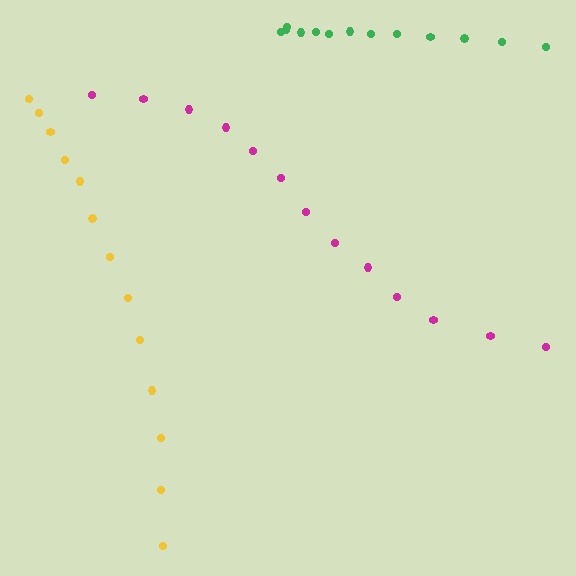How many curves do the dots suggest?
There are 3 distinct paths.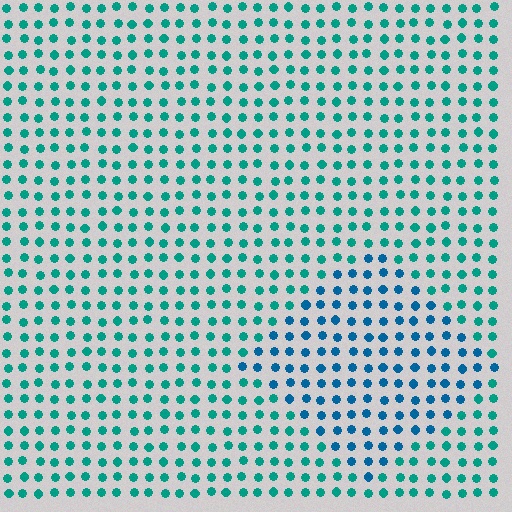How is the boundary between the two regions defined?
The boundary is defined purely by a slight shift in hue (about 31 degrees). Spacing, size, and orientation are identical on both sides.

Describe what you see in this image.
The image is filled with small teal elements in a uniform arrangement. A diamond-shaped region is visible where the elements are tinted to a slightly different hue, forming a subtle color boundary.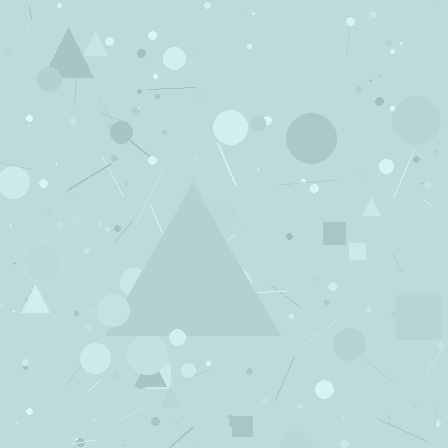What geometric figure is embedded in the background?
A triangle is embedded in the background.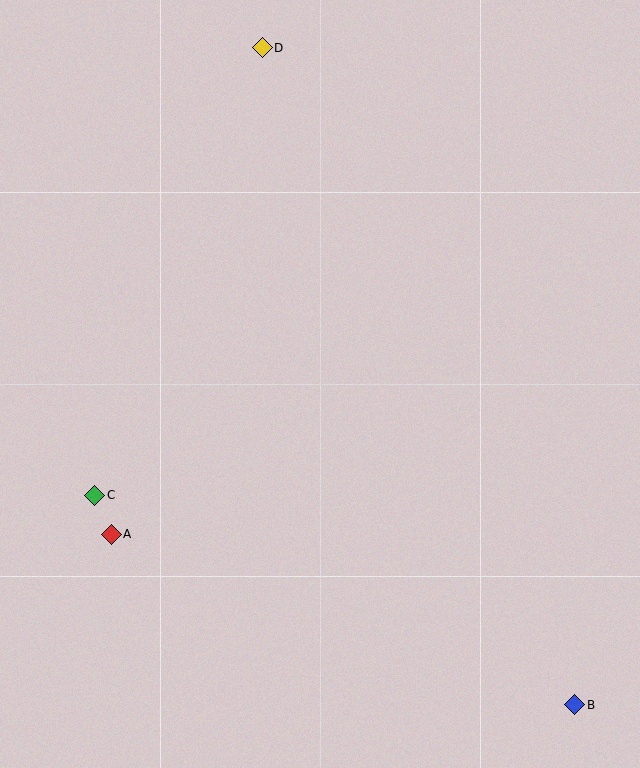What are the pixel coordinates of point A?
Point A is at (111, 534).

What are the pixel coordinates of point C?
Point C is at (95, 495).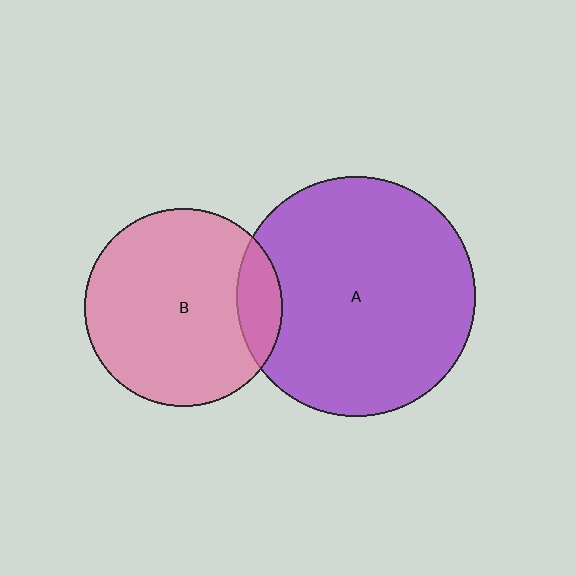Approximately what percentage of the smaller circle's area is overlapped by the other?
Approximately 15%.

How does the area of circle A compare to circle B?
Approximately 1.5 times.